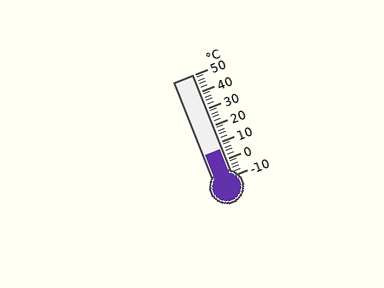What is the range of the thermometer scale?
The thermometer scale ranges from -10°C to 50°C.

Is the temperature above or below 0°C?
The temperature is above 0°C.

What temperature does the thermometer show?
The thermometer shows approximately 6°C.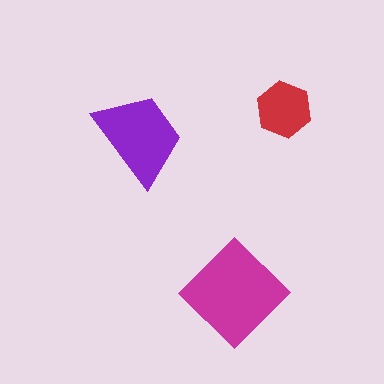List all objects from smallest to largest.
The red hexagon, the purple trapezoid, the magenta diamond.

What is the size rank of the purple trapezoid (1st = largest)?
2nd.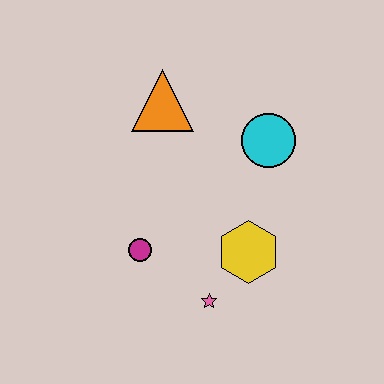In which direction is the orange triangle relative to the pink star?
The orange triangle is above the pink star.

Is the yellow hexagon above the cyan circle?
No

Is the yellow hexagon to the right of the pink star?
Yes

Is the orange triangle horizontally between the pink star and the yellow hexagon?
No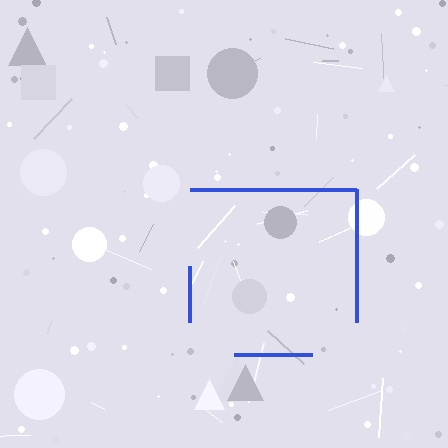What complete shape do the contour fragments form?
The contour fragments form a square.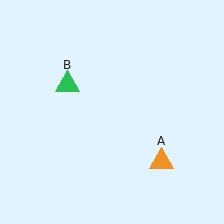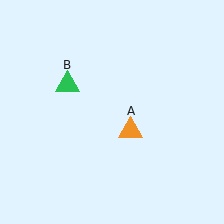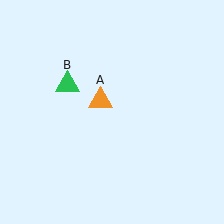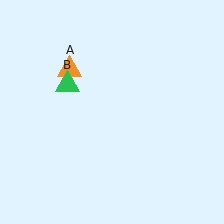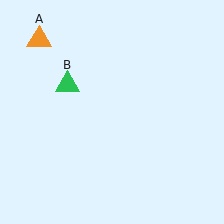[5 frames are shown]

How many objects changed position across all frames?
1 object changed position: orange triangle (object A).